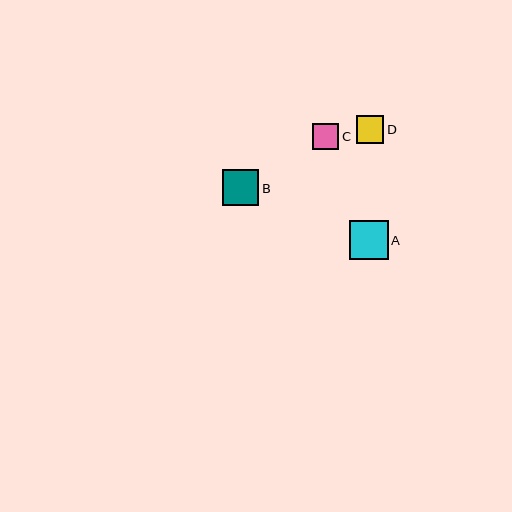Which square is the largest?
Square A is the largest with a size of approximately 39 pixels.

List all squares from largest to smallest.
From largest to smallest: A, B, D, C.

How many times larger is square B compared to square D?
Square B is approximately 1.3 times the size of square D.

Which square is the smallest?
Square C is the smallest with a size of approximately 26 pixels.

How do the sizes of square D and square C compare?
Square D and square C are approximately the same size.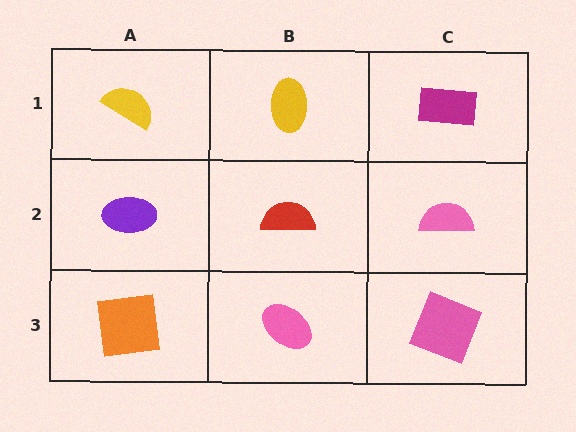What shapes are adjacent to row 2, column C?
A magenta rectangle (row 1, column C), a pink square (row 3, column C), a red semicircle (row 2, column B).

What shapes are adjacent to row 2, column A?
A yellow semicircle (row 1, column A), an orange square (row 3, column A), a red semicircle (row 2, column B).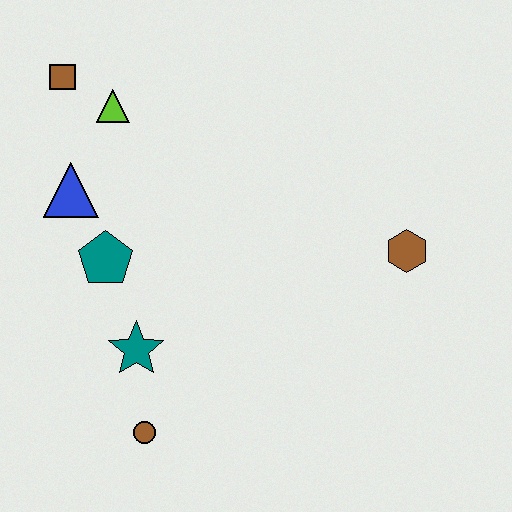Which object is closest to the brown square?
The lime triangle is closest to the brown square.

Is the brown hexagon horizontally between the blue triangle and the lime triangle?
No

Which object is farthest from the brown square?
The brown hexagon is farthest from the brown square.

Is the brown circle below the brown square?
Yes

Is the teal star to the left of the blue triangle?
No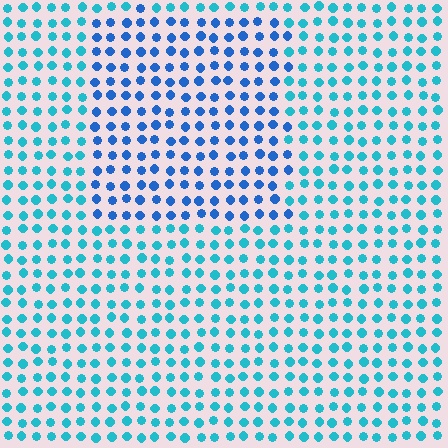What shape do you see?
I see a rectangle.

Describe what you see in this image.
The image is filled with small cyan elements in a uniform arrangement. A rectangle-shaped region is visible where the elements are tinted to a slightly different hue, forming a subtle color boundary.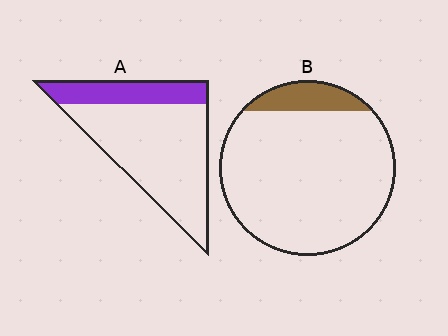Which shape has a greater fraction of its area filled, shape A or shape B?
Shape A.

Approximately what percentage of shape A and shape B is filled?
A is approximately 25% and B is approximately 10%.